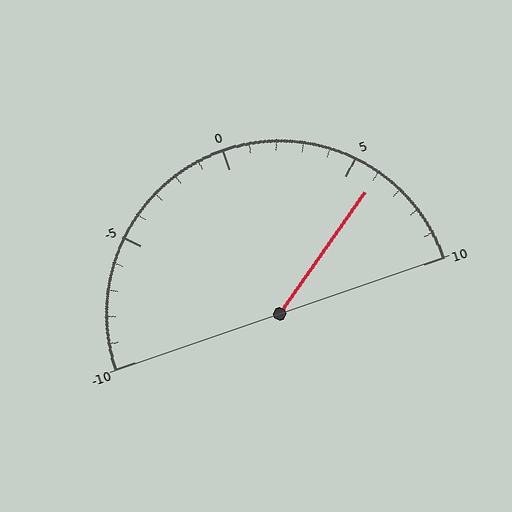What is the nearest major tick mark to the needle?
The nearest major tick mark is 5.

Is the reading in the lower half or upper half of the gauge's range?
The reading is in the upper half of the range (-10 to 10).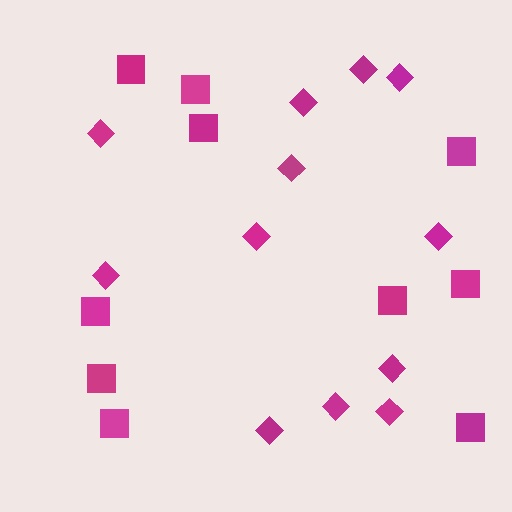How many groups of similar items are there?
There are 2 groups: one group of diamonds (12) and one group of squares (10).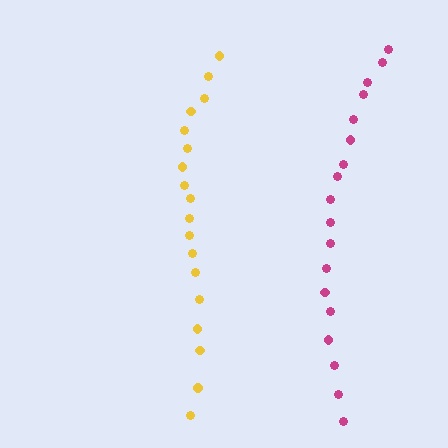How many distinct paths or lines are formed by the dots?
There are 2 distinct paths.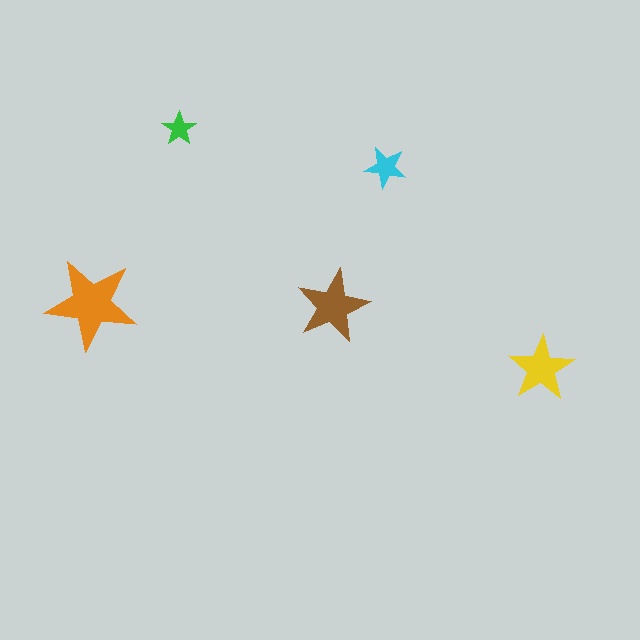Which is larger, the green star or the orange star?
The orange one.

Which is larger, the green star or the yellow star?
The yellow one.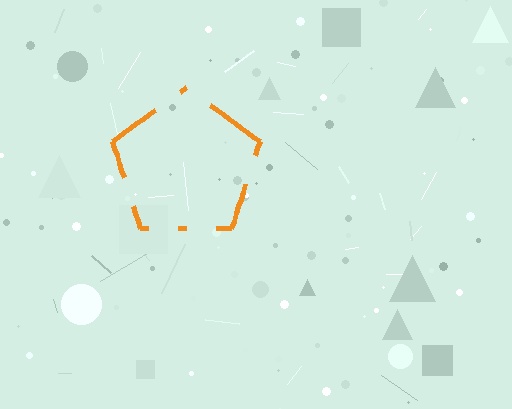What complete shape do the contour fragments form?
The contour fragments form a pentagon.